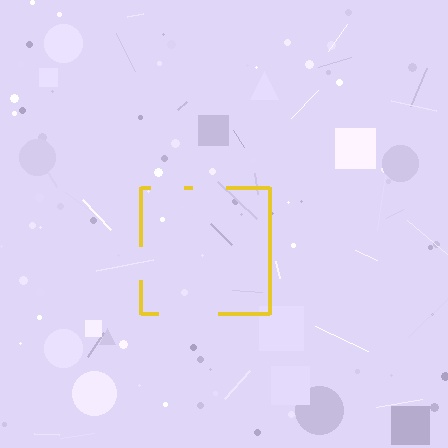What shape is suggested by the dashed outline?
The dashed outline suggests a square.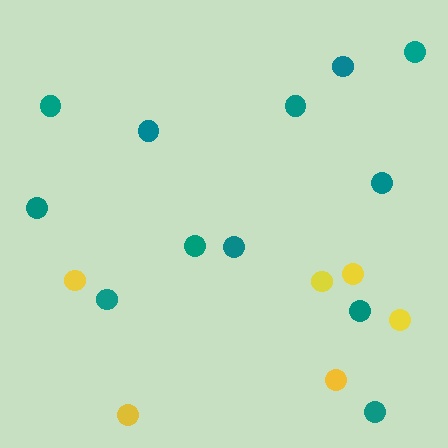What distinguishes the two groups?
There are 2 groups: one group of yellow circles (6) and one group of teal circles (12).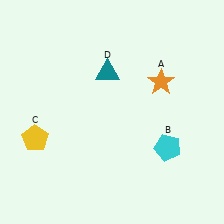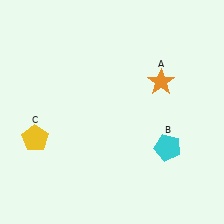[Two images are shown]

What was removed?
The teal triangle (D) was removed in Image 2.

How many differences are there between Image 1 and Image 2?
There is 1 difference between the two images.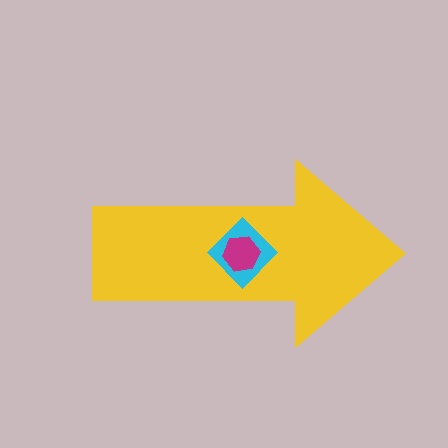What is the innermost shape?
The magenta hexagon.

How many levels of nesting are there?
3.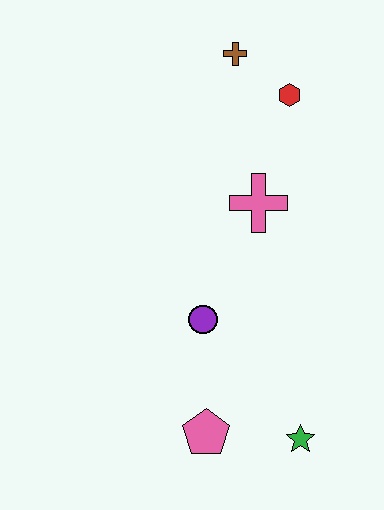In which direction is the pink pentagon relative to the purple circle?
The pink pentagon is below the purple circle.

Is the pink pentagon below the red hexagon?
Yes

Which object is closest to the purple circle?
The pink pentagon is closest to the purple circle.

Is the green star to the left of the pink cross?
No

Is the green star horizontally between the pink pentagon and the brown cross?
No